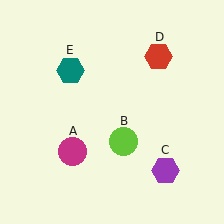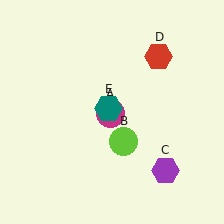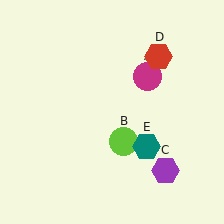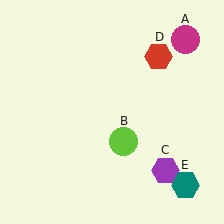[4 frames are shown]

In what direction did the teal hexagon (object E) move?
The teal hexagon (object E) moved down and to the right.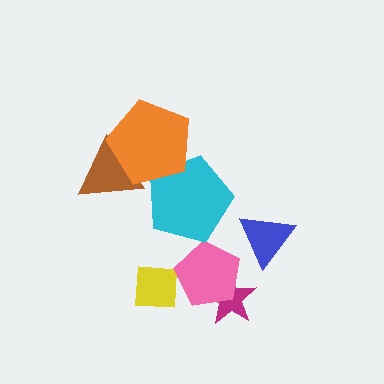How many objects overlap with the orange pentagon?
2 objects overlap with the orange pentagon.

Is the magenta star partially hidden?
Yes, it is partially covered by another shape.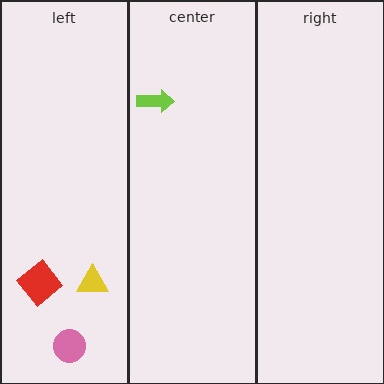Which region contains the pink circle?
The left region.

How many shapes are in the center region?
1.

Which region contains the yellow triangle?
The left region.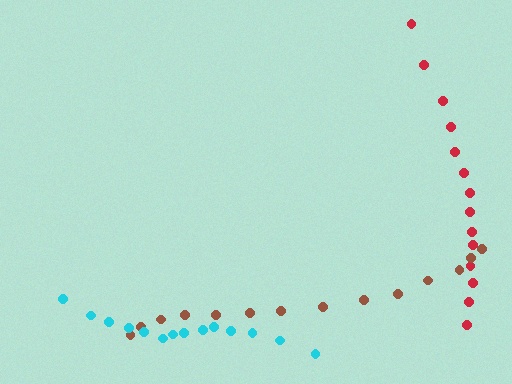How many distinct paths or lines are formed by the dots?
There are 3 distinct paths.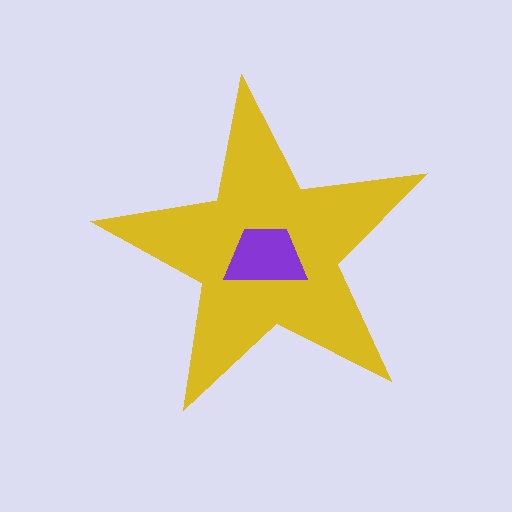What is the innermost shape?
The purple trapezoid.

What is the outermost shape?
The yellow star.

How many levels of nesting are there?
2.